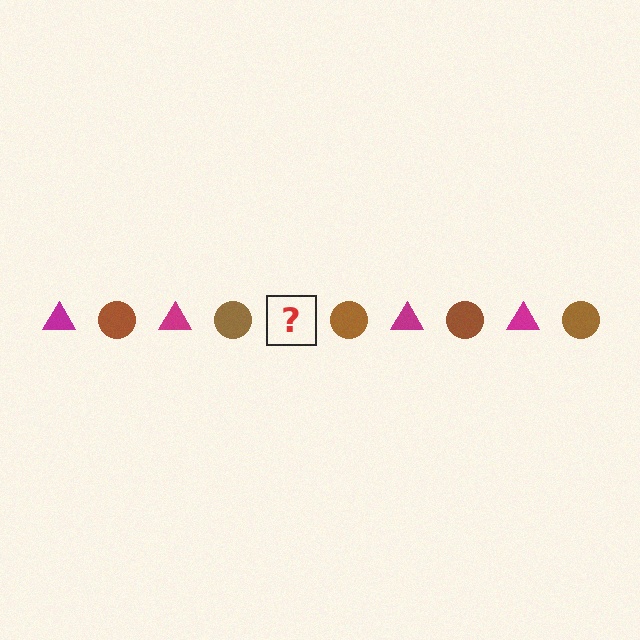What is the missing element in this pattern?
The missing element is a magenta triangle.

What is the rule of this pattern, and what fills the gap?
The rule is that the pattern alternates between magenta triangle and brown circle. The gap should be filled with a magenta triangle.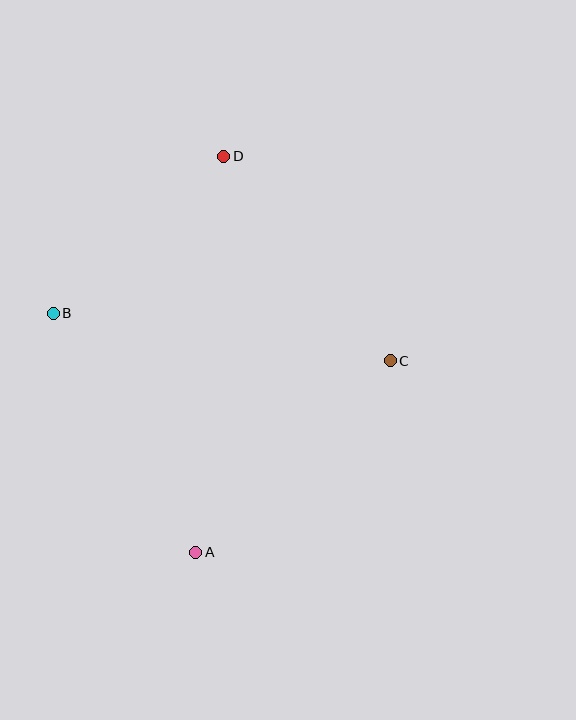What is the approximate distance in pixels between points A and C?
The distance between A and C is approximately 273 pixels.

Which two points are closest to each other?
Points B and D are closest to each other.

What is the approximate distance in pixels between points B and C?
The distance between B and C is approximately 340 pixels.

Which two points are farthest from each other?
Points A and D are farthest from each other.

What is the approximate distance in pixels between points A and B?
The distance between A and B is approximately 278 pixels.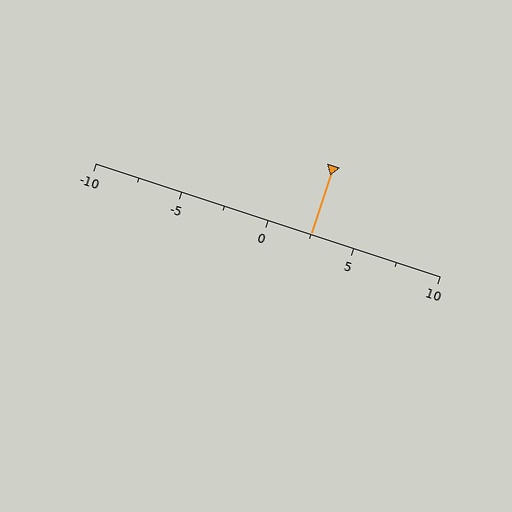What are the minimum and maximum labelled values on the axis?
The axis runs from -10 to 10.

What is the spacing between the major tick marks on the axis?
The major ticks are spaced 5 apart.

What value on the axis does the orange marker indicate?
The marker indicates approximately 2.5.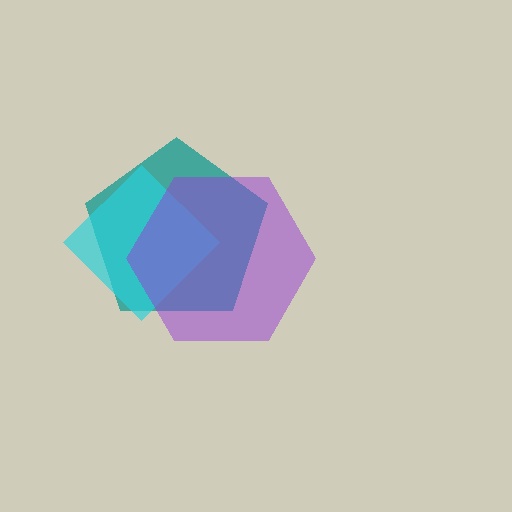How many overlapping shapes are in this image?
There are 3 overlapping shapes in the image.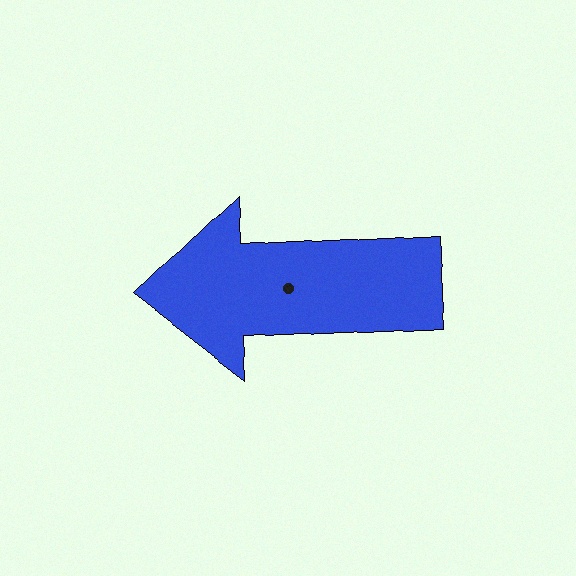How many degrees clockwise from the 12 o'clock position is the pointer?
Approximately 267 degrees.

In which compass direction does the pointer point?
West.